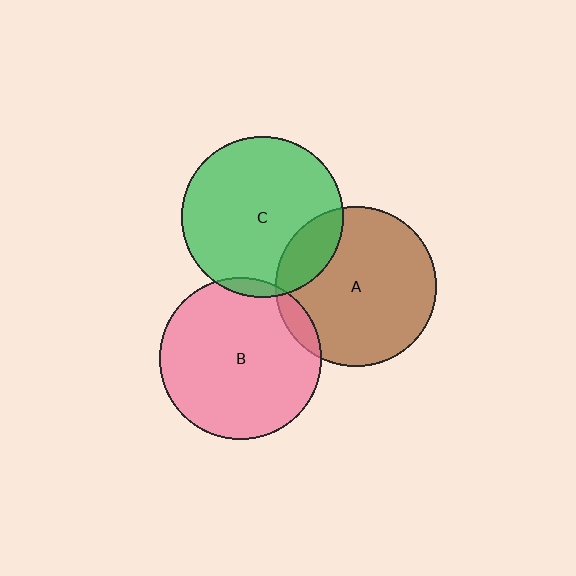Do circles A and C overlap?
Yes.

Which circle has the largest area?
Circle B (pink).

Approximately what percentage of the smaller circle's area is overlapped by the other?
Approximately 15%.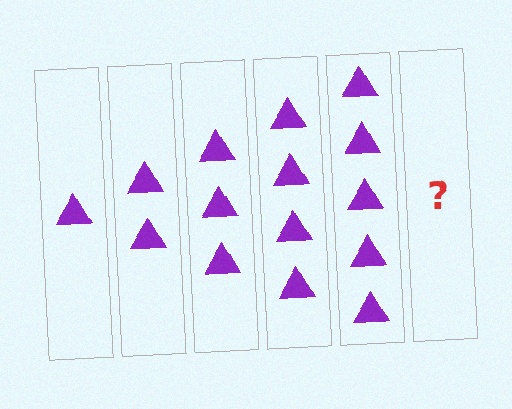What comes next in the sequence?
The next element should be 6 triangles.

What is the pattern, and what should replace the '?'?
The pattern is that each step adds one more triangle. The '?' should be 6 triangles.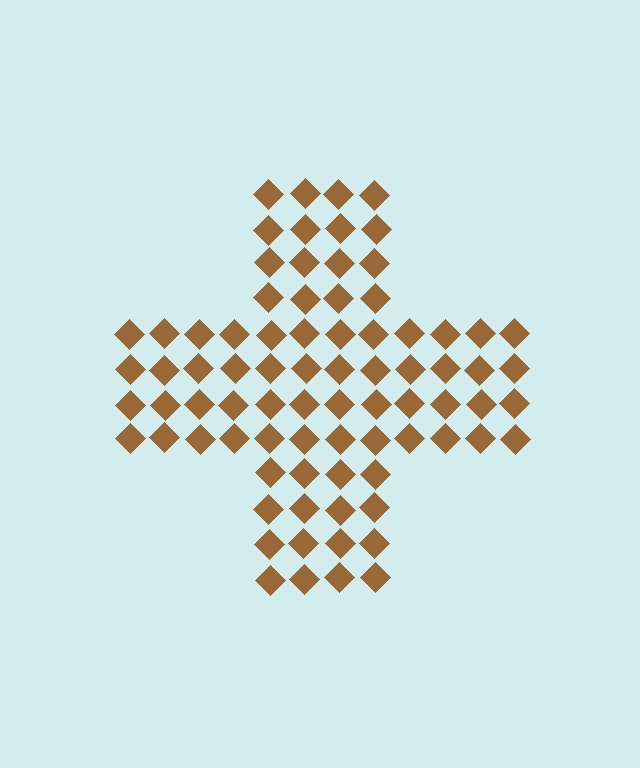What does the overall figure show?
The overall figure shows a cross.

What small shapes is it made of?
It is made of small diamonds.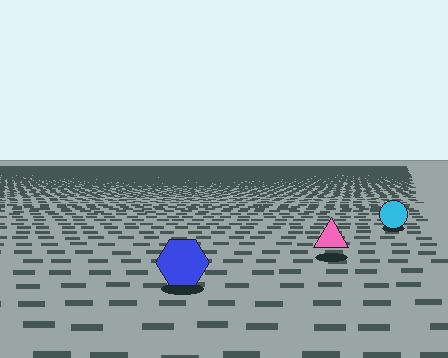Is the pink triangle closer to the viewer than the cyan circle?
Yes. The pink triangle is closer — you can tell from the texture gradient: the ground texture is coarser near it.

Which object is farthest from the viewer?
The cyan circle is farthest from the viewer. It appears smaller and the ground texture around it is denser.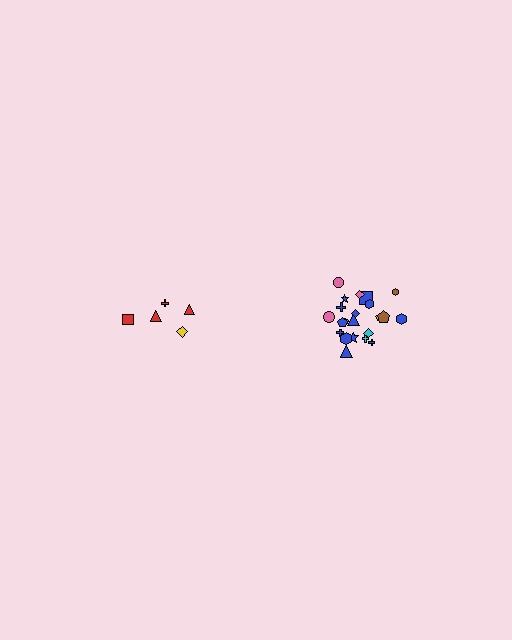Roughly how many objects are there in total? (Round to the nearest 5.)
Roughly 25 objects in total.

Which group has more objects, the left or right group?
The right group.